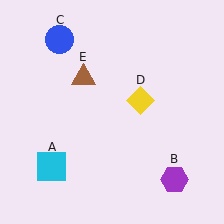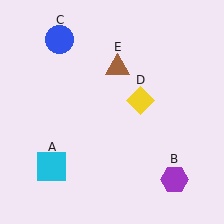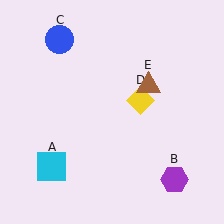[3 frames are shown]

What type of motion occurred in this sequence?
The brown triangle (object E) rotated clockwise around the center of the scene.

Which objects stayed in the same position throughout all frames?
Cyan square (object A) and purple hexagon (object B) and blue circle (object C) and yellow diamond (object D) remained stationary.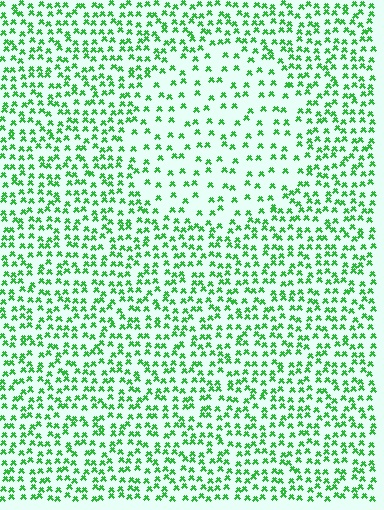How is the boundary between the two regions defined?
The boundary is defined by a change in element density (approximately 2.0x ratio). All elements are the same color, size, and shape.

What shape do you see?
I see a circle.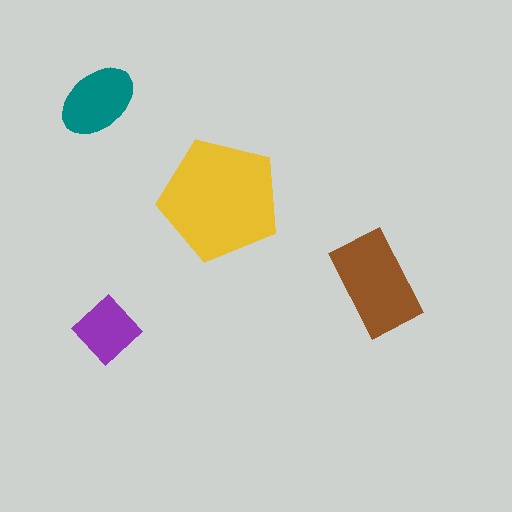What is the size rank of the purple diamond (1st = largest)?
4th.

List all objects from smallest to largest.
The purple diamond, the teal ellipse, the brown rectangle, the yellow pentagon.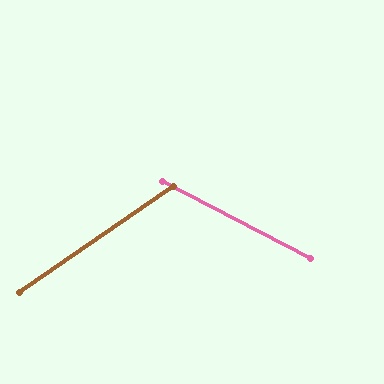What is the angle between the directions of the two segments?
Approximately 62 degrees.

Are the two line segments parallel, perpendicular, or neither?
Neither parallel nor perpendicular — they differ by about 62°.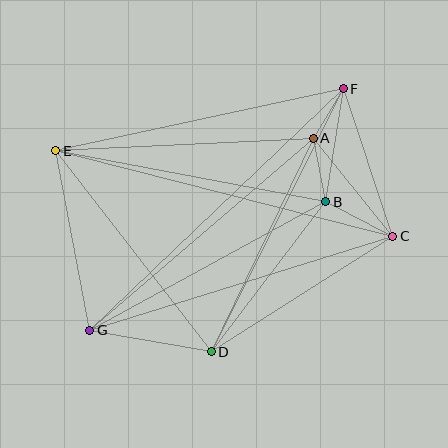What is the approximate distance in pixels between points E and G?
The distance between E and G is approximately 183 pixels.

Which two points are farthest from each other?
Points F and G are farthest from each other.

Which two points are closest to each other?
Points A and F are closest to each other.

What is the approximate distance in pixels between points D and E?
The distance between D and E is approximately 254 pixels.